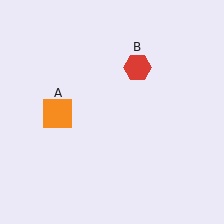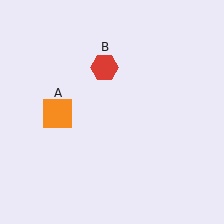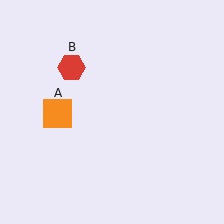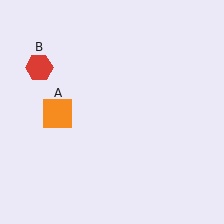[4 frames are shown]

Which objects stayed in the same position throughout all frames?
Orange square (object A) remained stationary.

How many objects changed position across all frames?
1 object changed position: red hexagon (object B).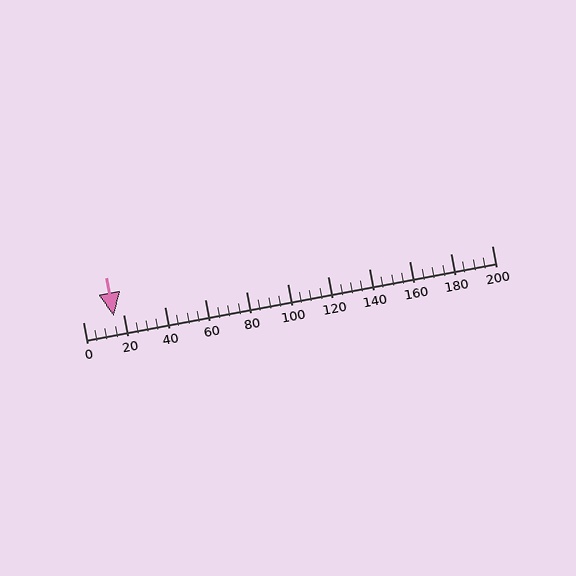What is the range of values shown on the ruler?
The ruler shows values from 0 to 200.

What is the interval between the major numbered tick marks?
The major tick marks are spaced 20 units apart.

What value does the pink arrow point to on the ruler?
The pink arrow points to approximately 15.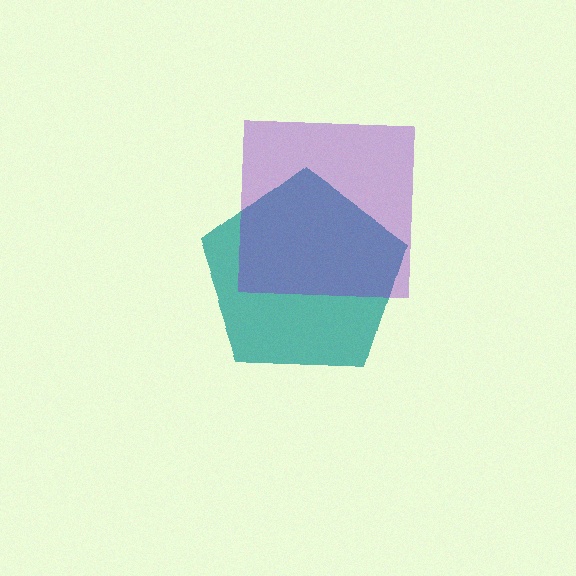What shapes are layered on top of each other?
The layered shapes are: a teal pentagon, a purple square.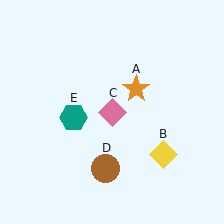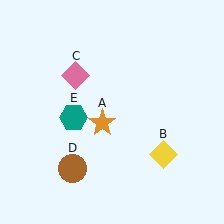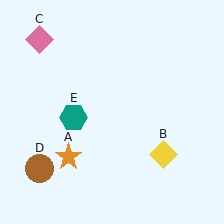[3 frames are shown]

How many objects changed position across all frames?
3 objects changed position: orange star (object A), pink diamond (object C), brown circle (object D).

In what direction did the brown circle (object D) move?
The brown circle (object D) moved left.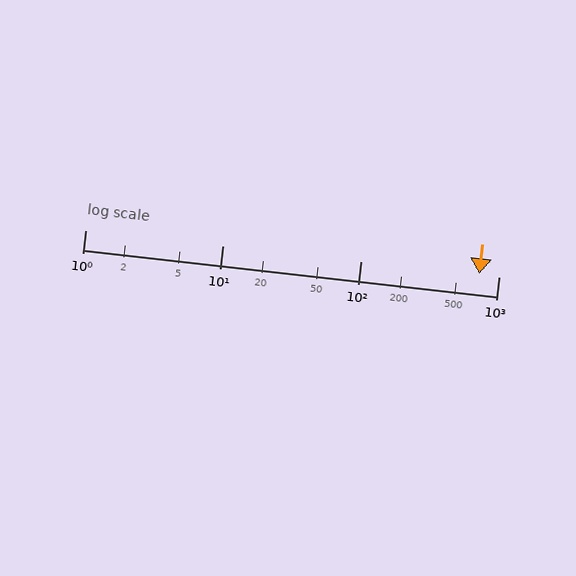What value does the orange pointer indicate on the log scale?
The pointer indicates approximately 720.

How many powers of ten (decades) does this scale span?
The scale spans 3 decades, from 1 to 1000.